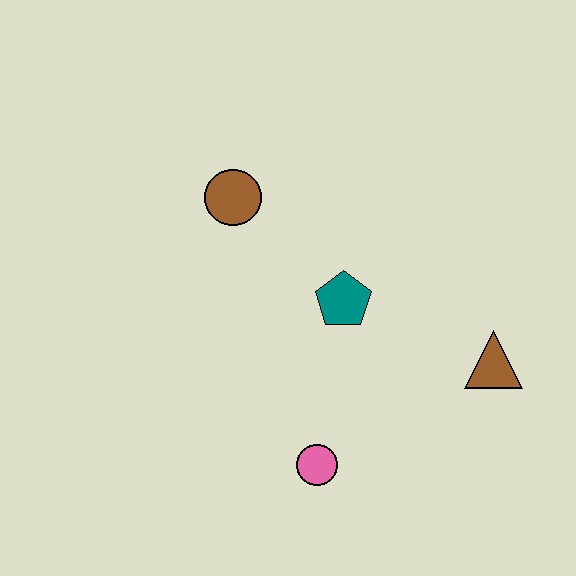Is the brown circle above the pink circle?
Yes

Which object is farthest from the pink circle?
The brown circle is farthest from the pink circle.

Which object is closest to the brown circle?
The teal pentagon is closest to the brown circle.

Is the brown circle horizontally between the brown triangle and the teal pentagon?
No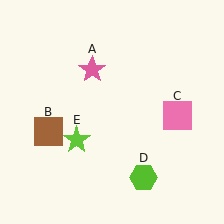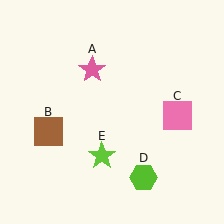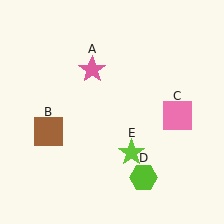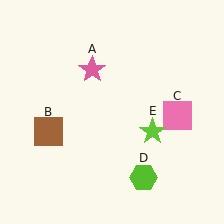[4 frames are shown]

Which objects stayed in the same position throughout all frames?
Pink star (object A) and brown square (object B) and pink square (object C) and lime hexagon (object D) remained stationary.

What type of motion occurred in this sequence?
The lime star (object E) rotated counterclockwise around the center of the scene.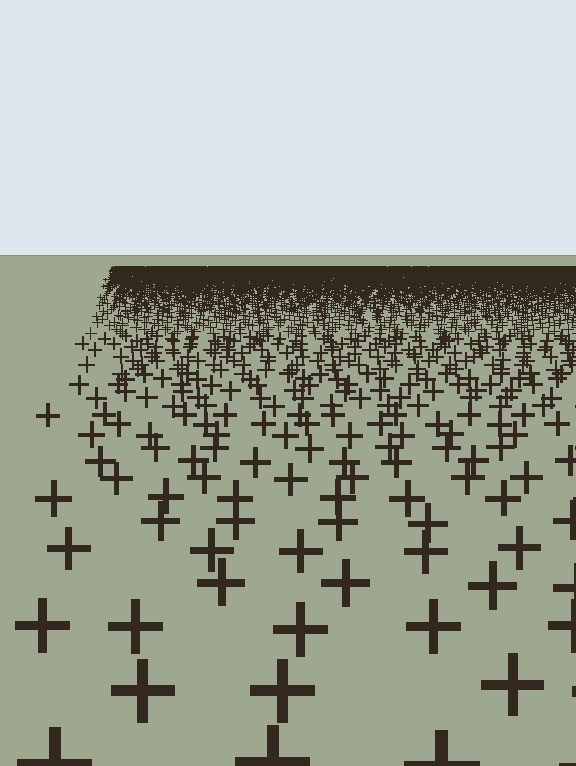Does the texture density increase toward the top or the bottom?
Density increases toward the top.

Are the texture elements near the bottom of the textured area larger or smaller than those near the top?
Larger. Near the bottom, elements are closer to the viewer and appear at a bigger on-screen size.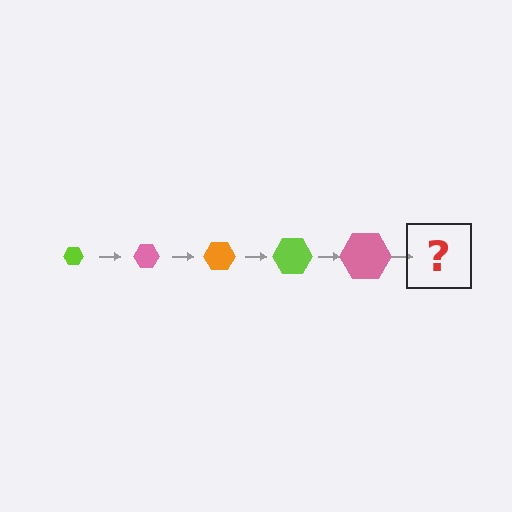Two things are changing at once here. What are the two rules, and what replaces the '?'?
The two rules are that the hexagon grows larger each step and the color cycles through lime, pink, and orange. The '?' should be an orange hexagon, larger than the previous one.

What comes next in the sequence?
The next element should be an orange hexagon, larger than the previous one.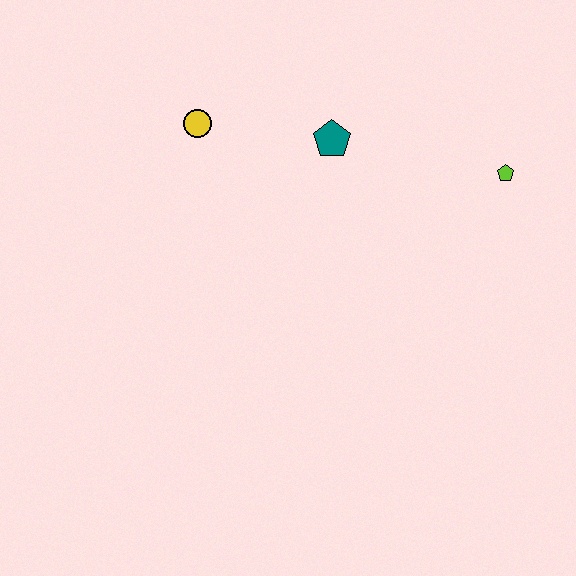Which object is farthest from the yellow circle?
The lime pentagon is farthest from the yellow circle.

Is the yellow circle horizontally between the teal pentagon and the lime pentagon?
No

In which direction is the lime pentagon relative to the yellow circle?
The lime pentagon is to the right of the yellow circle.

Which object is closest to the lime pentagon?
The teal pentagon is closest to the lime pentagon.